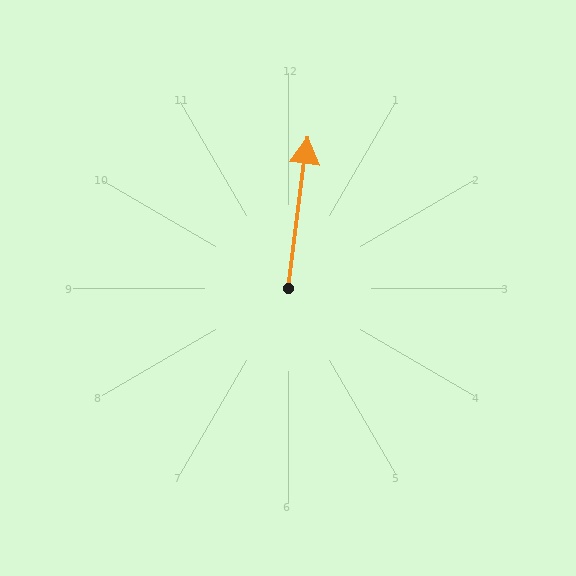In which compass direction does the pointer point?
North.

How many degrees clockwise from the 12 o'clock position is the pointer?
Approximately 7 degrees.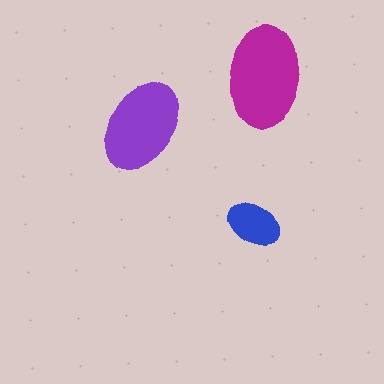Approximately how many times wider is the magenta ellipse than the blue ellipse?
About 2 times wider.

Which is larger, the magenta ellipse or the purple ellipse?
The magenta one.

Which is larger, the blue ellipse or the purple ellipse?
The purple one.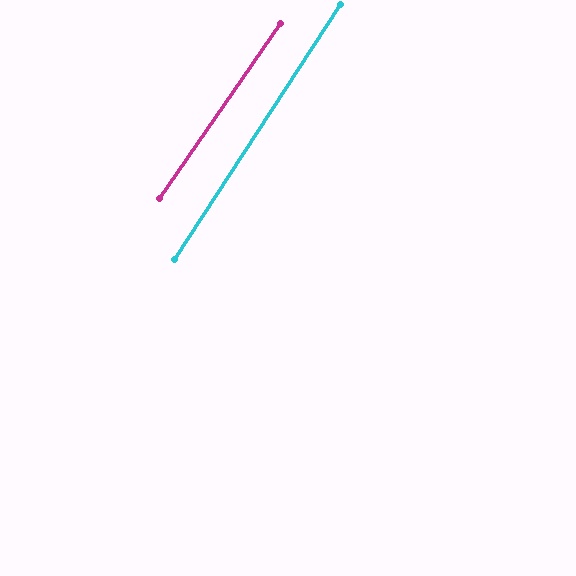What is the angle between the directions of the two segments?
Approximately 2 degrees.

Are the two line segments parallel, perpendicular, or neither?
Parallel — their directions differ by only 1.7°.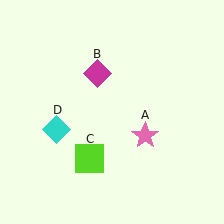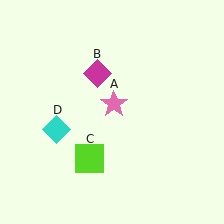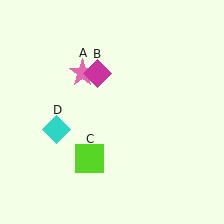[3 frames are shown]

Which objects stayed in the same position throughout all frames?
Magenta diamond (object B) and lime square (object C) and cyan diamond (object D) remained stationary.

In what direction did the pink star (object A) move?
The pink star (object A) moved up and to the left.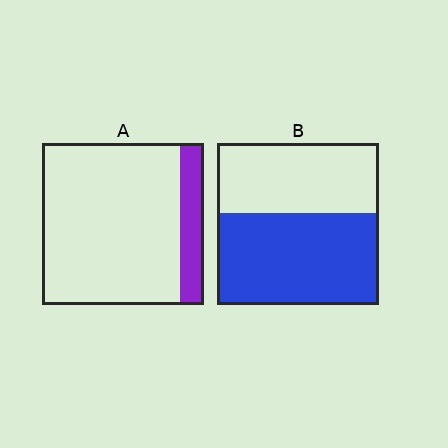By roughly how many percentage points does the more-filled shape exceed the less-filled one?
By roughly 40 percentage points (B over A).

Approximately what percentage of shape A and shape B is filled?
A is approximately 15% and B is approximately 55%.